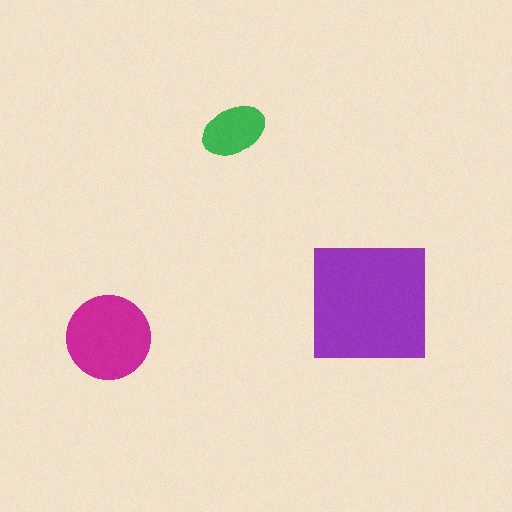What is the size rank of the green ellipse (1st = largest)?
3rd.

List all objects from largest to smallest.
The purple square, the magenta circle, the green ellipse.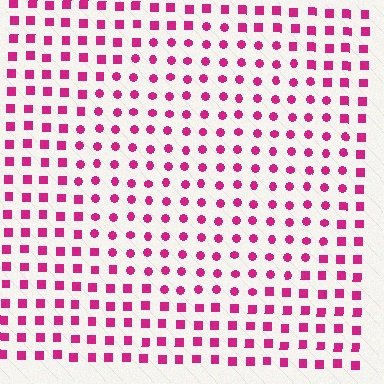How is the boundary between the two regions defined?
The boundary is defined by a change in element shape: circles inside vs. squares outside. All elements share the same color and spacing.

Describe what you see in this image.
The image is filled with small magenta elements arranged in a uniform grid. A circle-shaped region contains circles, while the surrounding area contains squares. The boundary is defined purely by the change in element shape.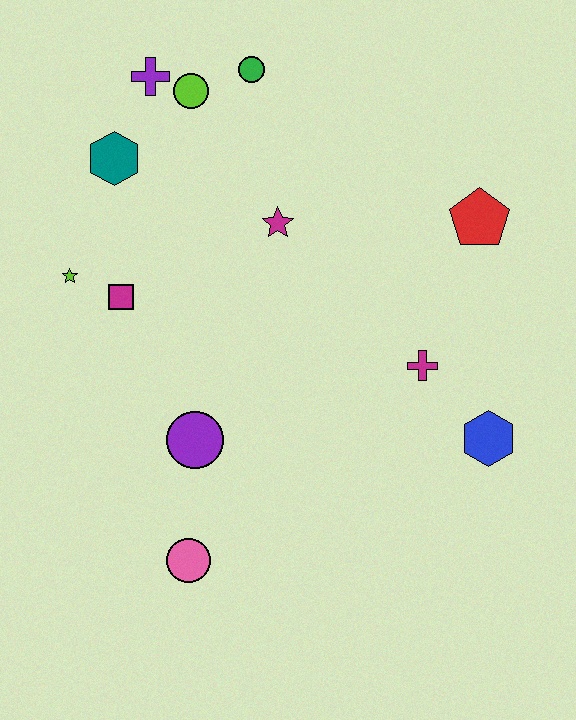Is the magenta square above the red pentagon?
No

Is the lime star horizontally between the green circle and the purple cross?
No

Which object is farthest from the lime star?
The blue hexagon is farthest from the lime star.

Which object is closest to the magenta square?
The lime star is closest to the magenta square.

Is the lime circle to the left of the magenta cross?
Yes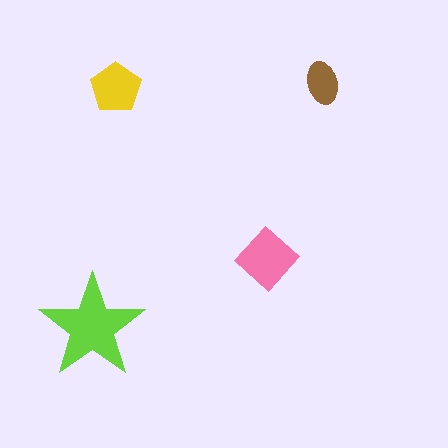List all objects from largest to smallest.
The lime star, the pink diamond, the yellow pentagon, the brown ellipse.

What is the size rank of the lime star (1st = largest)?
1st.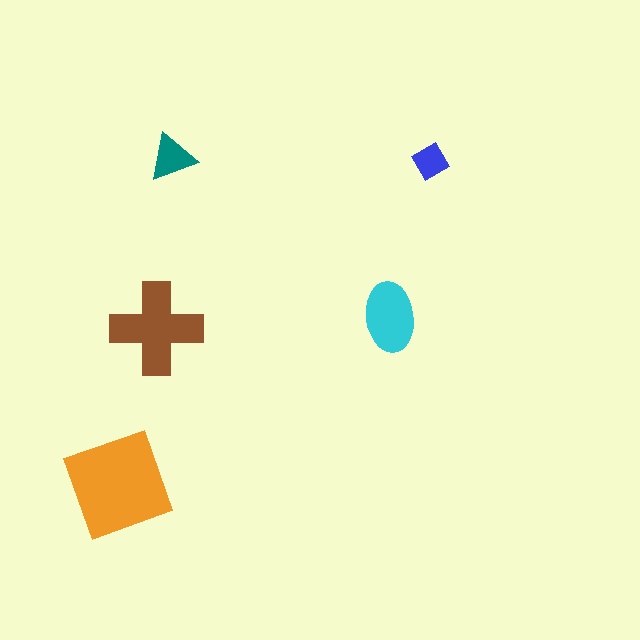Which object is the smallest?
The blue diamond.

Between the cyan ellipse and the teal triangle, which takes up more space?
The cyan ellipse.